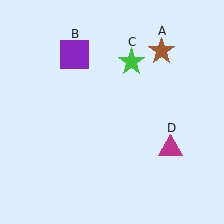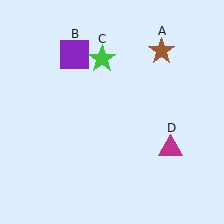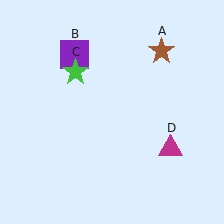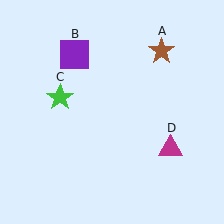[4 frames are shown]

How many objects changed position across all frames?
1 object changed position: green star (object C).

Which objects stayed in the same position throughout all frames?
Brown star (object A) and purple square (object B) and magenta triangle (object D) remained stationary.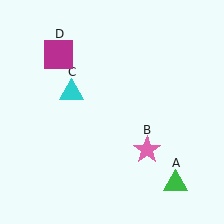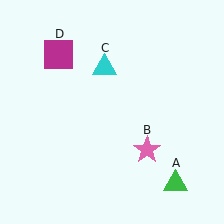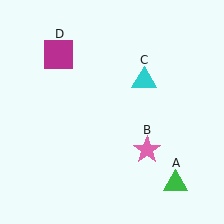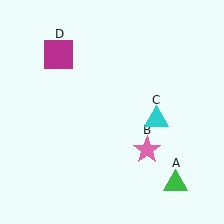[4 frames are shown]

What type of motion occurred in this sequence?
The cyan triangle (object C) rotated clockwise around the center of the scene.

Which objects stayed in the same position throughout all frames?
Green triangle (object A) and pink star (object B) and magenta square (object D) remained stationary.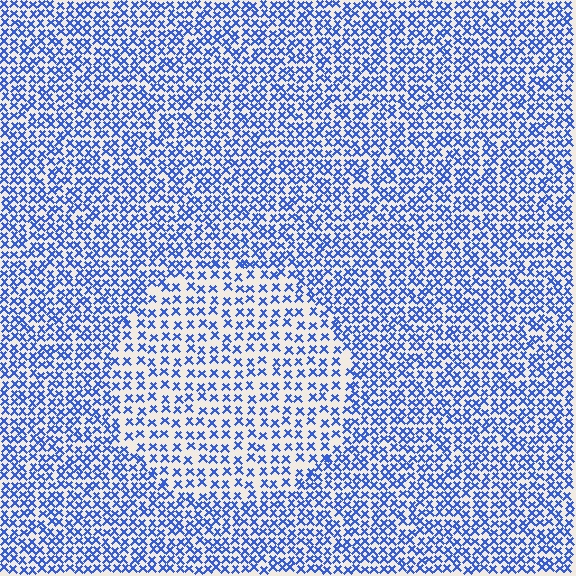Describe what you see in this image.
The image contains small blue elements arranged at two different densities. A circle-shaped region is visible where the elements are less densely packed than the surrounding area.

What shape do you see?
I see a circle.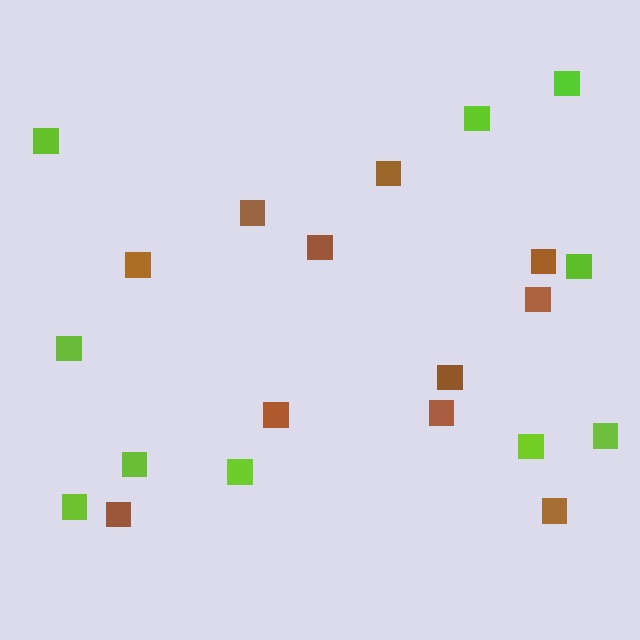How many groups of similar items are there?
There are 2 groups: one group of brown squares (11) and one group of lime squares (10).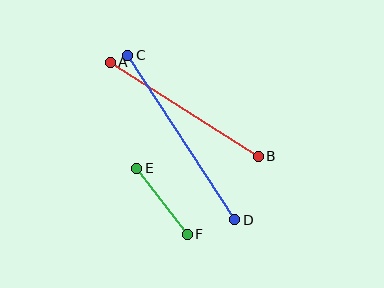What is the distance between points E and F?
The distance is approximately 83 pixels.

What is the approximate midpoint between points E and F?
The midpoint is at approximately (162, 201) pixels.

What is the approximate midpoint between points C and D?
The midpoint is at approximately (181, 138) pixels.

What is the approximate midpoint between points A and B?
The midpoint is at approximately (184, 109) pixels.